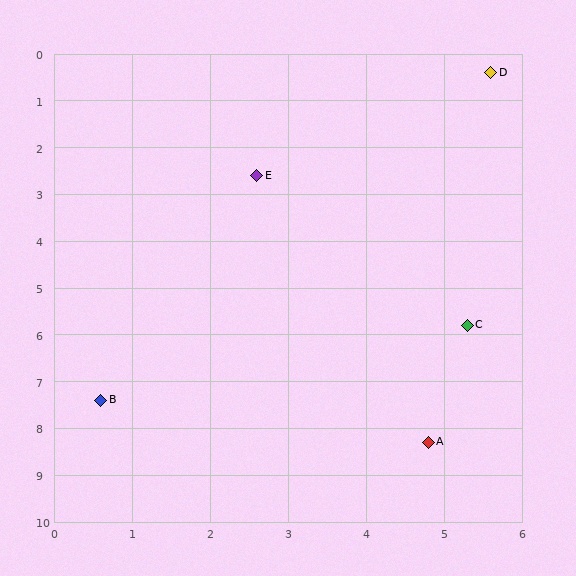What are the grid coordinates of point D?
Point D is at approximately (5.6, 0.4).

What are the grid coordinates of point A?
Point A is at approximately (4.8, 8.3).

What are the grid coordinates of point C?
Point C is at approximately (5.3, 5.8).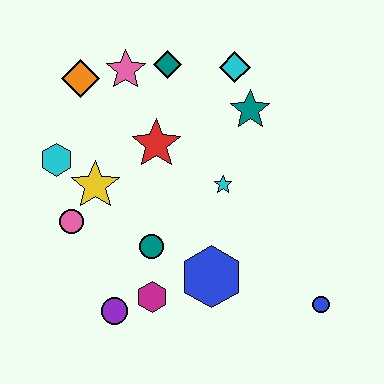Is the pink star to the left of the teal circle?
Yes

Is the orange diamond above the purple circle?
Yes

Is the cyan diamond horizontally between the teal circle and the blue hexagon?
No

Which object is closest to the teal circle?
The magenta hexagon is closest to the teal circle.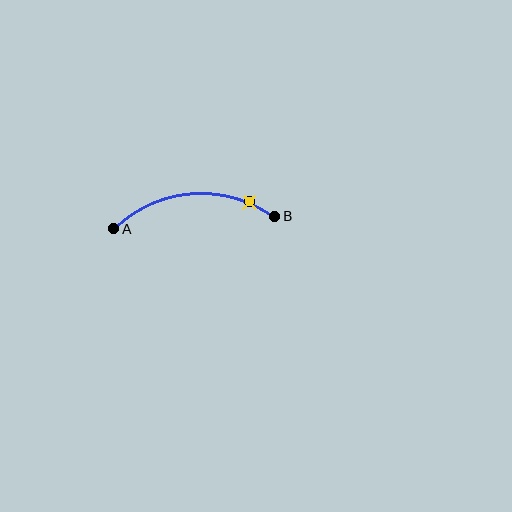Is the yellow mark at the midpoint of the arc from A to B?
No. The yellow mark lies on the arc but is closer to endpoint B. The arc midpoint would be at the point on the curve equidistant along the arc from both A and B.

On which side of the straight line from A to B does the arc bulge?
The arc bulges above the straight line connecting A and B.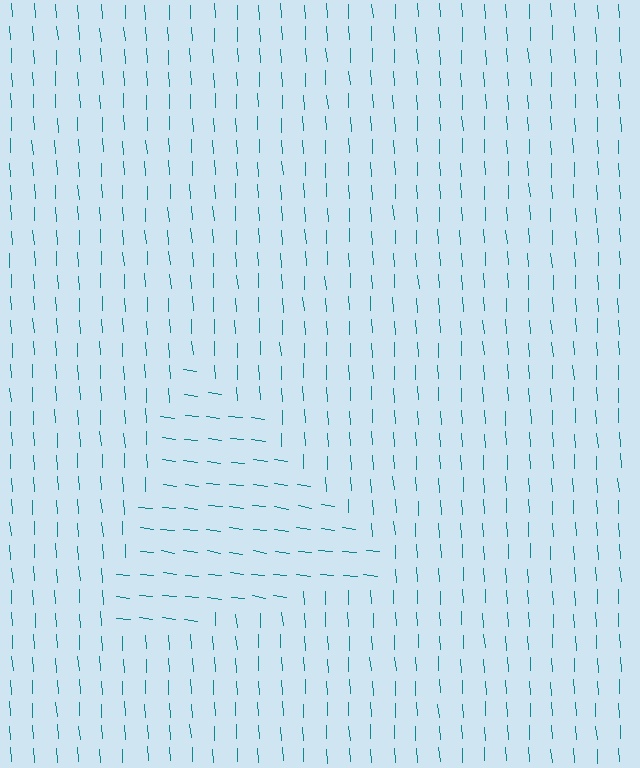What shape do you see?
I see a triangle.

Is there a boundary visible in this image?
Yes, there is a texture boundary formed by a change in line orientation.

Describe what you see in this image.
The image is filled with small teal line segments. A triangle region in the image has lines oriented differently from the surrounding lines, creating a visible texture boundary.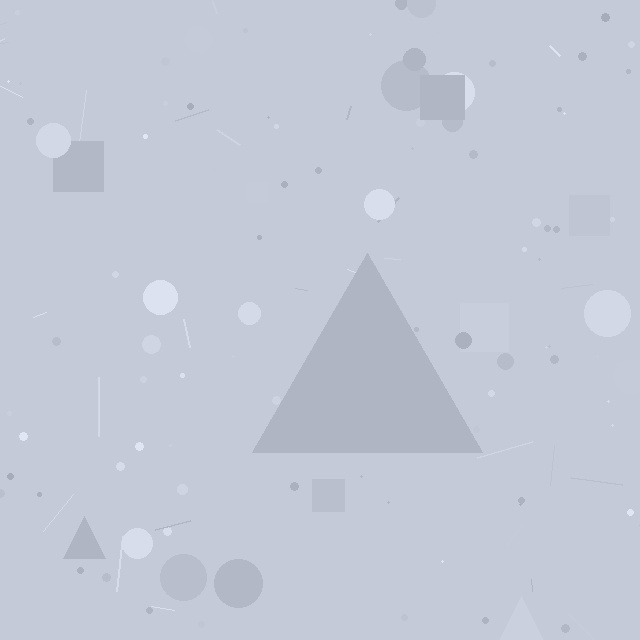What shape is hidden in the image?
A triangle is hidden in the image.